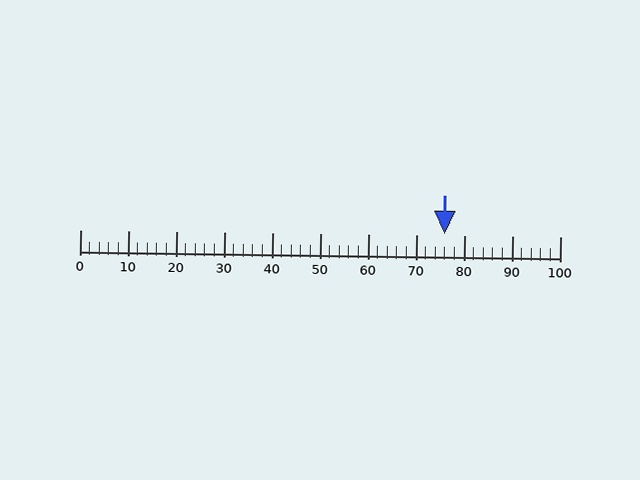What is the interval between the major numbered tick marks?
The major tick marks are spaced 10 units apart.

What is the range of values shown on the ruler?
The ruler shows values from 0 to 100.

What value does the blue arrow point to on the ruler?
The blue arrow points to approximately 76.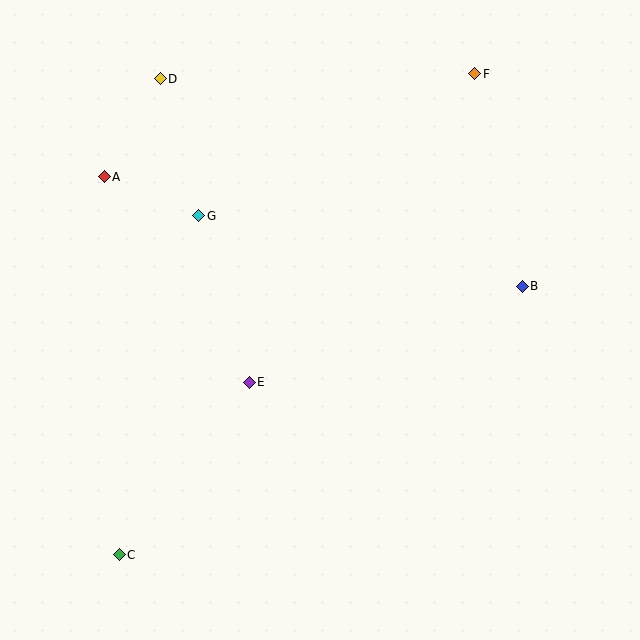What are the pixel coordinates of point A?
Point A is at (104, 177).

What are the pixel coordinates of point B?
Point B is at (522, 286).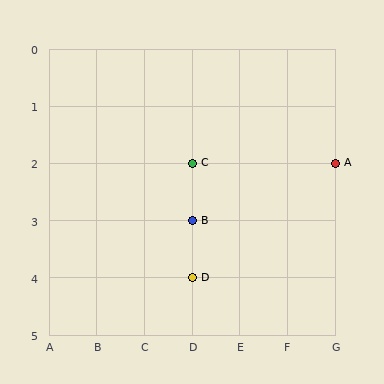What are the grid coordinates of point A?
Point A is at grid coordinates (G, 2).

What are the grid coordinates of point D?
Point D is at grid coordinates (D, 4).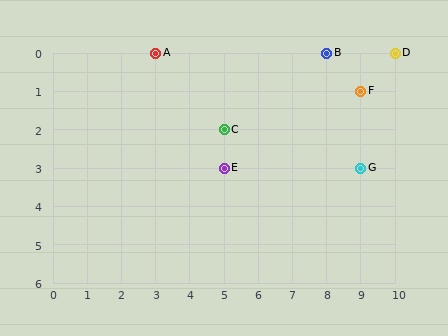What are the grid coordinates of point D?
Point D is at grid coordinates (10, 0).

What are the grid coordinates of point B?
Point B is at grid coordinates (8, 0).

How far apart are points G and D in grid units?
Points G and D are 1 column and 3 rows apart (about 3.2 grid units diagonally).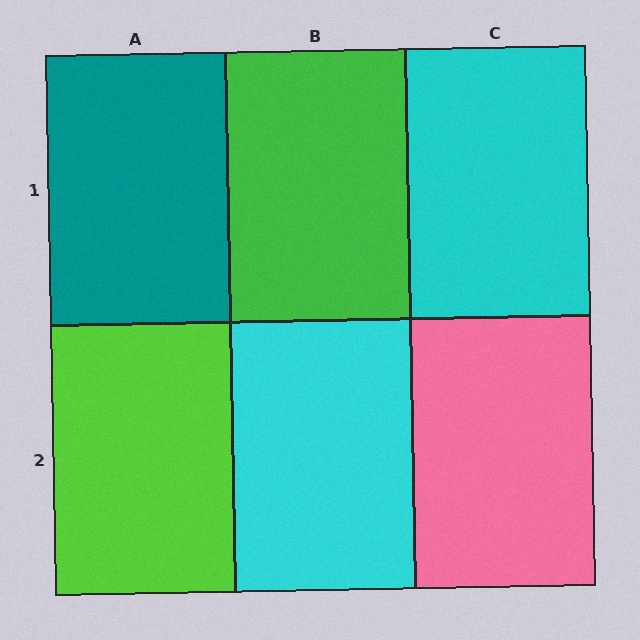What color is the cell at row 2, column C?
Pink.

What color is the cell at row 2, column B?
Cyan.